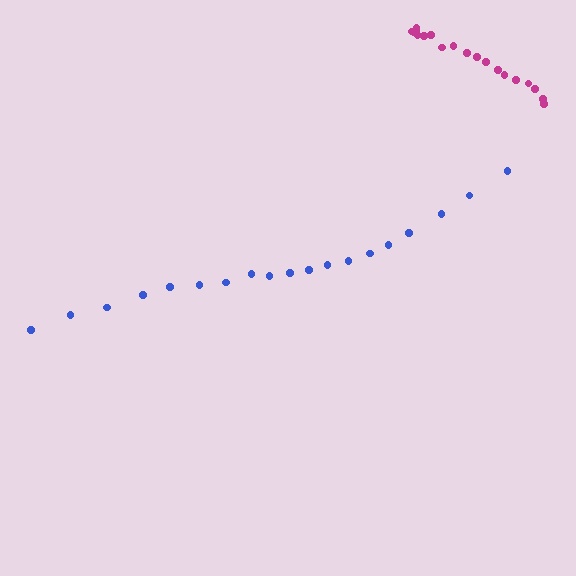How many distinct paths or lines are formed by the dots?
There are 2 distinct paths.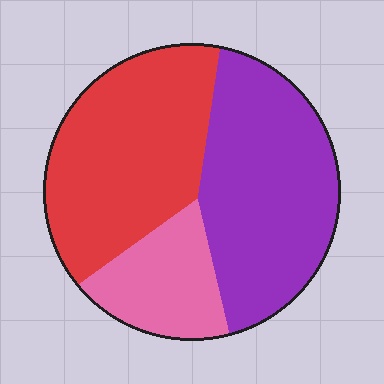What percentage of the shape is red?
Red takes up between a third and a half of the shape.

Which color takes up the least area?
Pink, at roughly 20%.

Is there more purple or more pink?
Purple.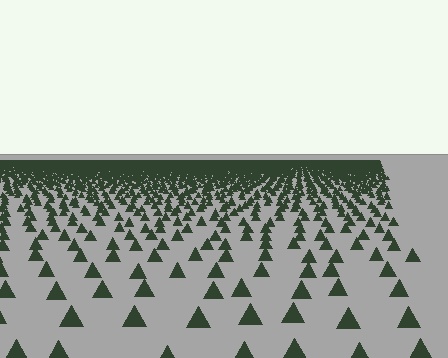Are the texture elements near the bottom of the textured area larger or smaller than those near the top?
Larger. Near the bottom, elements are closer to the viewer and appear at a bigger on-screen size.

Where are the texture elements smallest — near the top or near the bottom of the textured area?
Near the top.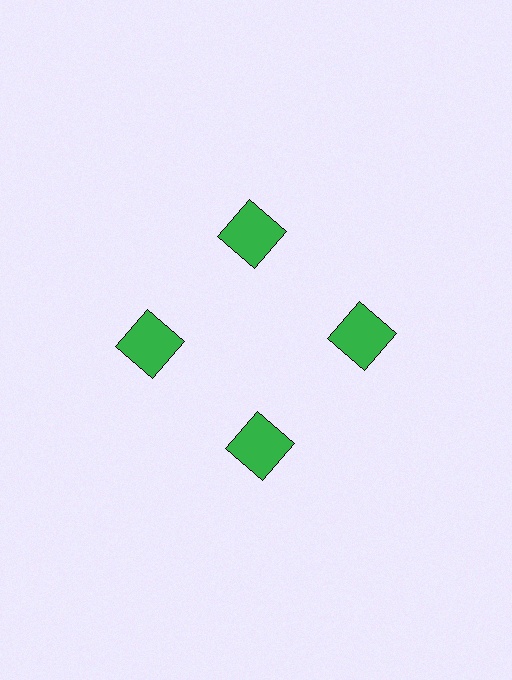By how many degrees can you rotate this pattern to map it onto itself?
The pattern maps onto itself every 90 degrees of rotation.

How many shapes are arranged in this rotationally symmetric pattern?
There are 4 shapes, arranged in 4 groups of 1.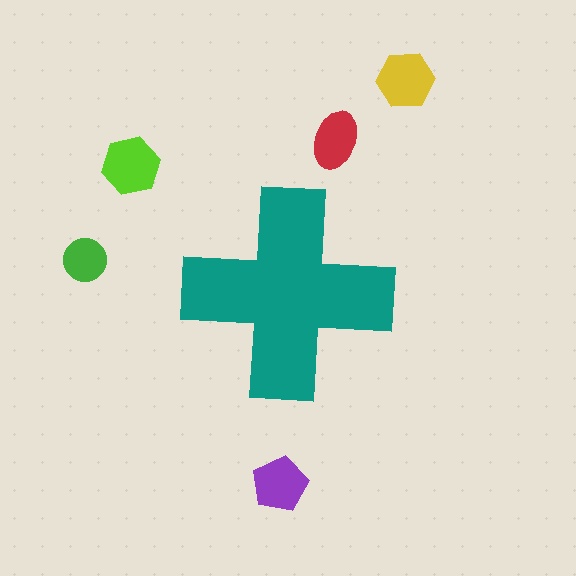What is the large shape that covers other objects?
A teal cross.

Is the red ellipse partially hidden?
No, the red ellipse is fully visible.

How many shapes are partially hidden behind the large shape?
0 shapes are partially hidden.